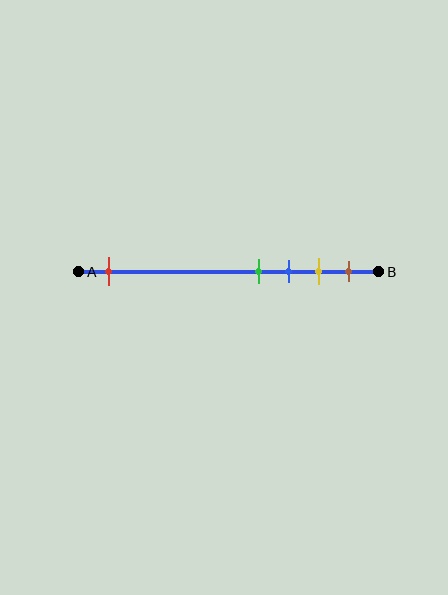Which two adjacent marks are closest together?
The green and blue marks are the closest adjacent pair.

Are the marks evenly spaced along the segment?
No, the marks are not evenly spaced.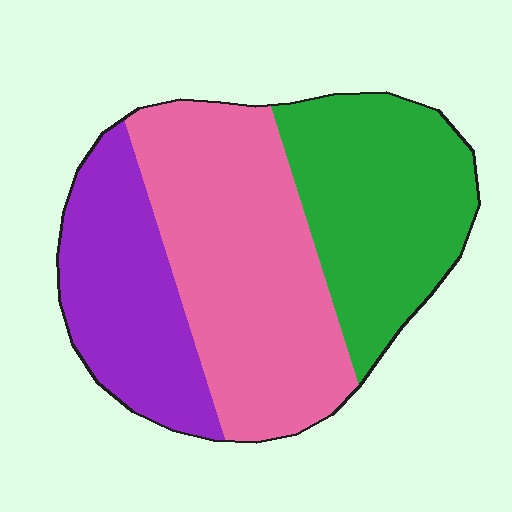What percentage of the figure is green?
Green covers around 30% of the figure.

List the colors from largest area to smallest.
From largest to smallest: pink, green, purple.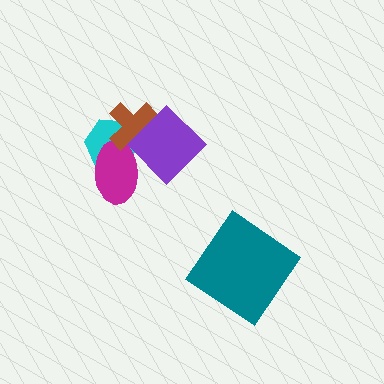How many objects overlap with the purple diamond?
3 objects overlap with the purple diamond.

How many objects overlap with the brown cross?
3 objects overlap with the brown cross.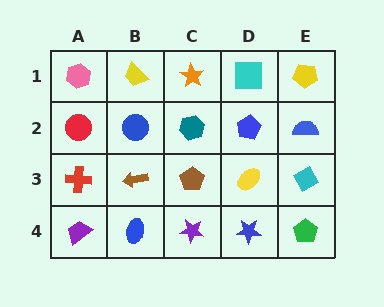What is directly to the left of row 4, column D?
A purple star.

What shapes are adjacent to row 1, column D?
A blue pentagon (row 2, column D), an orange star (row 1, column C), a yellow pentagon (row 1, column E).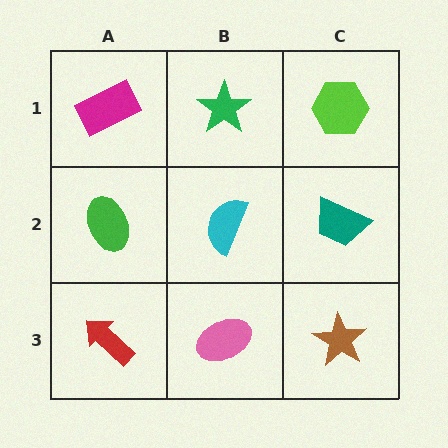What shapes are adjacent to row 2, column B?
A green star (row 1, column B), a pink ellipse (row 3, column B), a green ellipse (row 2, column A), a teal trapezoid (row 2, column C).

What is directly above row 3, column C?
A teal trapezoid.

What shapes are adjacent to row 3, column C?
A teal trapezoid (row 2, column C), a pink ellipse (row 3, column B).